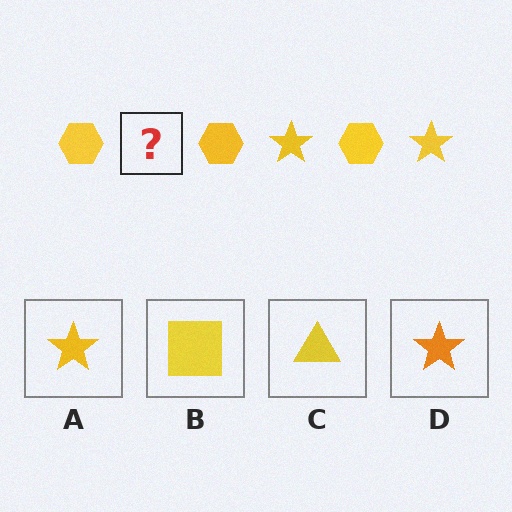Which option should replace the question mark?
Option A.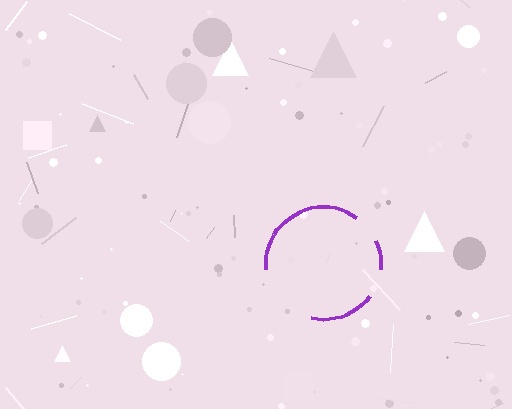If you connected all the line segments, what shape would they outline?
They would outline a circle.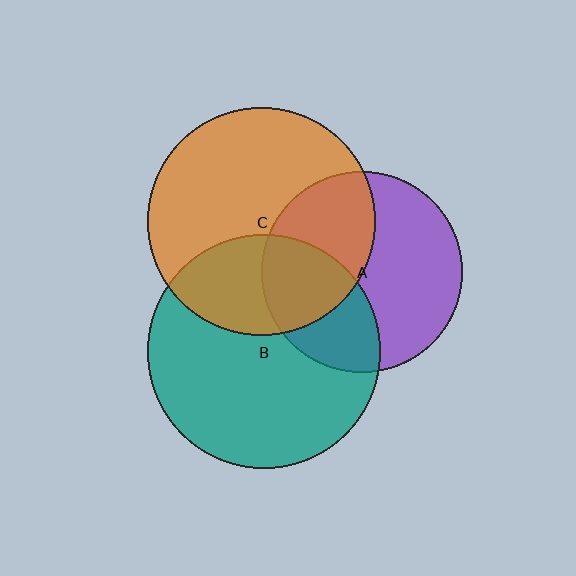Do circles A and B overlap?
Yes.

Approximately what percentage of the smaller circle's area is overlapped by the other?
Approximately 35%.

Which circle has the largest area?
Circle B (teal).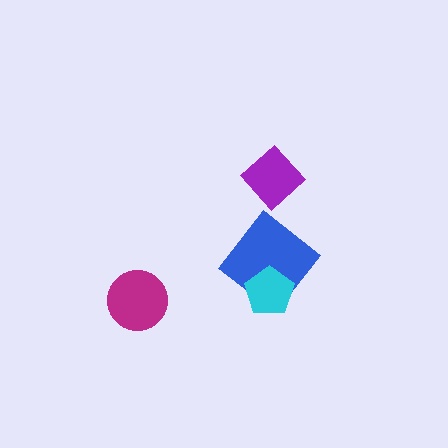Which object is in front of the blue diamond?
The cyan pentagon is in front of the blue diamond.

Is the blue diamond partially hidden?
Yes, it is partially covered by another shape.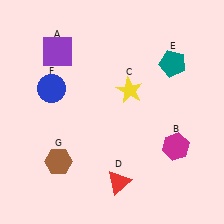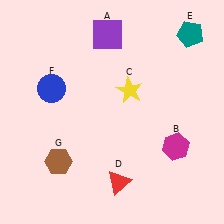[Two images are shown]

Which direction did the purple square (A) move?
The purple square (A) moved right.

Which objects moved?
The objects that moved are: the purple square (A), the teal pentagon (E).